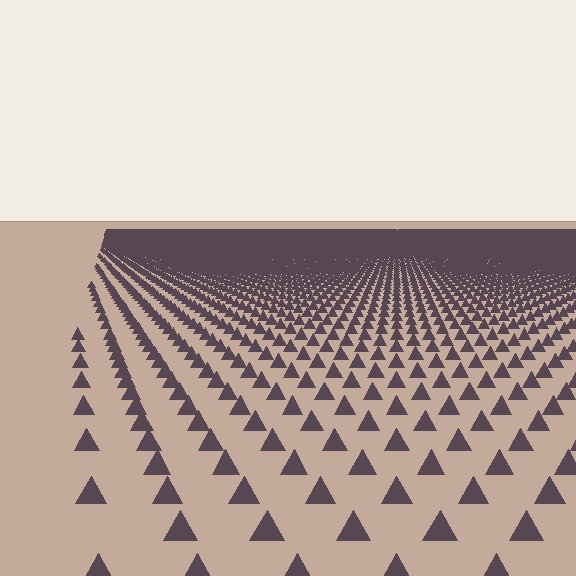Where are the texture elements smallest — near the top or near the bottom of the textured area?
Near the top.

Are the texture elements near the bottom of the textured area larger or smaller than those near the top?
Larger. Near the bottom, elements are closer to the viewer and appear at a bigger on-screen size.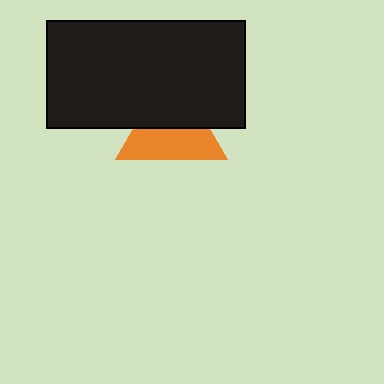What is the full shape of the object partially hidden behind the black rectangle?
The partially hidden object is an orange triangle.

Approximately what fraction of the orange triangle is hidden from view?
Roughly 48% of the orange triangle is hidden behind the black rectangle.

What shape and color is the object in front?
The object in front is a black rectangle.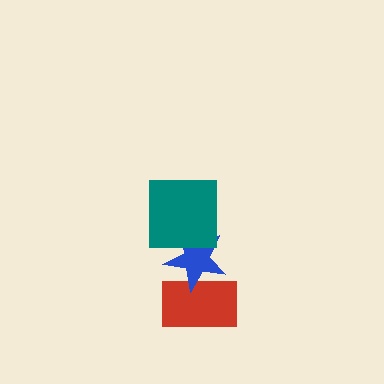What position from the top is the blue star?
The blue star is 2nd from the top.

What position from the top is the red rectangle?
The red rectangle is 3rd from the top.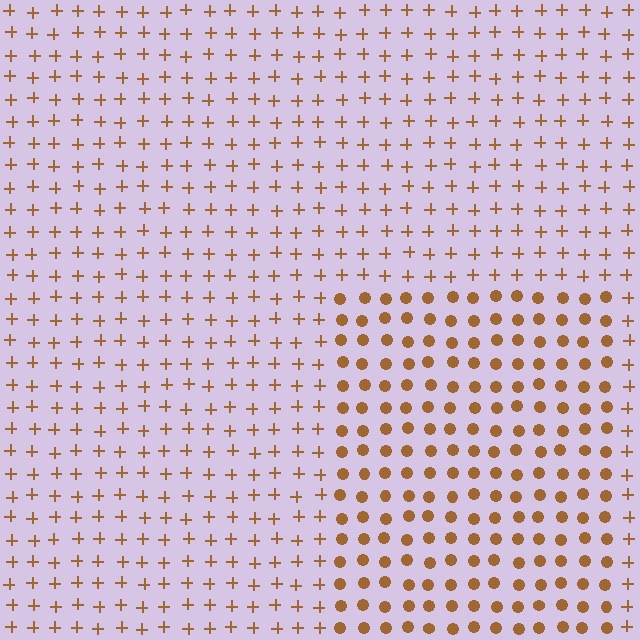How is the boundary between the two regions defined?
The boundary is defined by a change in element shape: circles inside vs. plus signs outside. All elements share the same color and spacing.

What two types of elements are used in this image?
The image uses circles inside the rectangle region and plus signs outside it.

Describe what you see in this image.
The image is filled with small brown elements arranged in a uniform grid. A rectangle-shaped region contains circles, while the surrounding area contains plus signs. The boundary is defined purely by the change in element shape.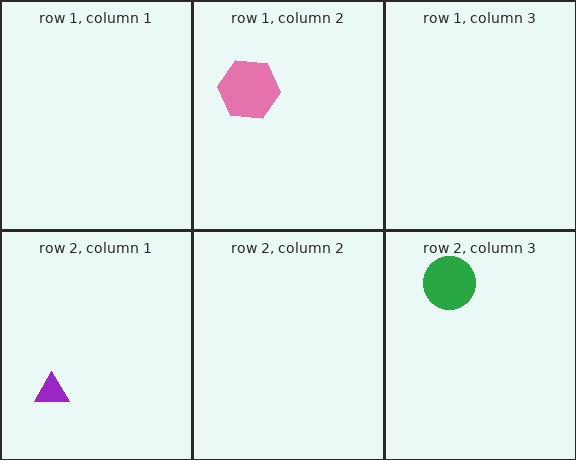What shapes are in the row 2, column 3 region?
The green circle.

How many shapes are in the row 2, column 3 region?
1.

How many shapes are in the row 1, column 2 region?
1.